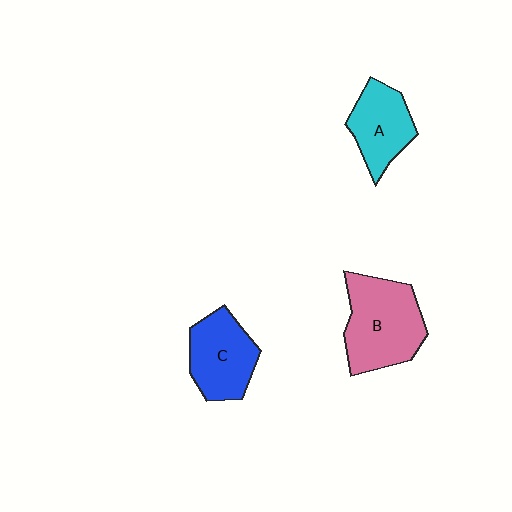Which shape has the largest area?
Shape B (pink).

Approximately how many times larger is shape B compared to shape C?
Approximately 1.3 times.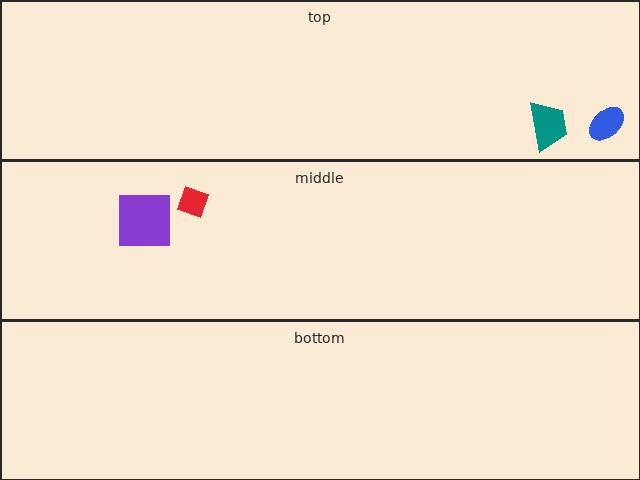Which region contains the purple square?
The middle region.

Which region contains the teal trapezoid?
The top region.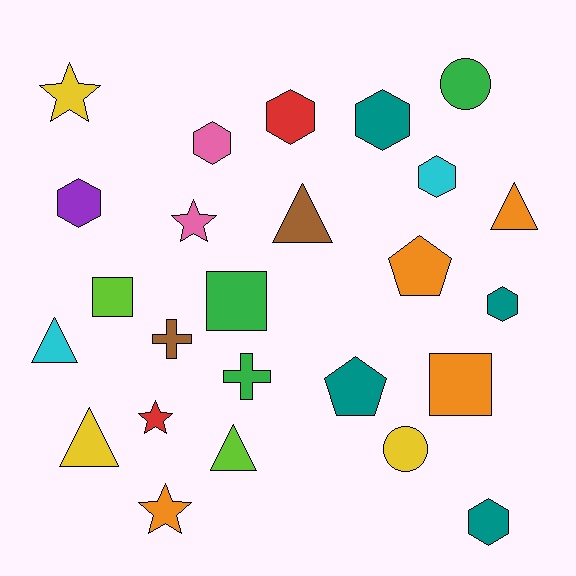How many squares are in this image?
There are 3 squares.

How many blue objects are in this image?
There are no blue objects.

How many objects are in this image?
There are 25 objects.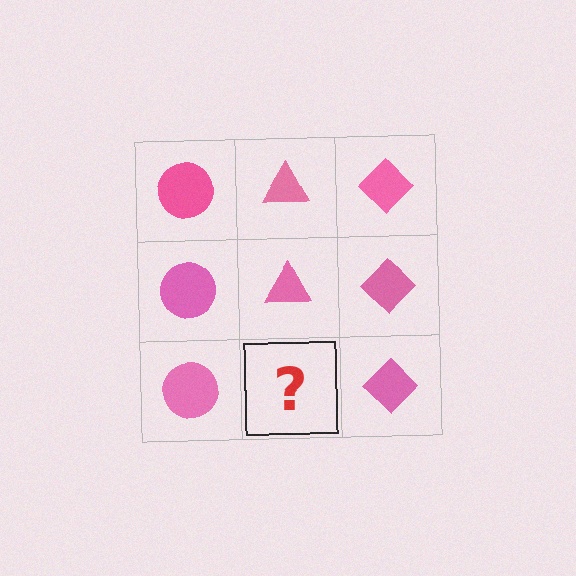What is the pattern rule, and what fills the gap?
The rule is that each column has a consistent shape. The gap should be filled with a pink triangle.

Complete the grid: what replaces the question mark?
The question mark should be replaced with a pink triangle.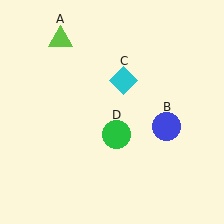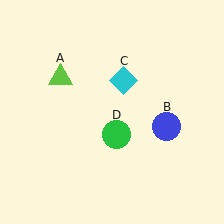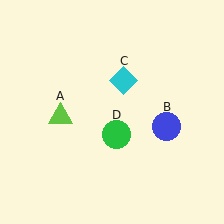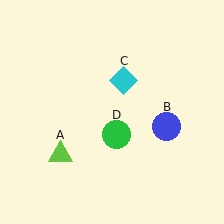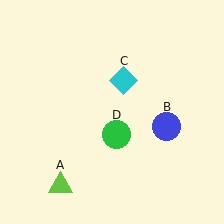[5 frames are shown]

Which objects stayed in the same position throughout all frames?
Blue circle (object B) and cyan diamond (object C) and green circle (object D) remained stationary.